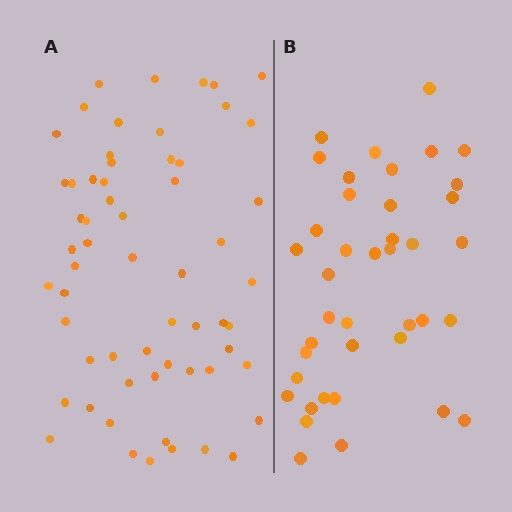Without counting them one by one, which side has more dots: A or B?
Region A (the left region) has more dots.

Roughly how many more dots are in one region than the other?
Region A has approximately 20 more dots than region B.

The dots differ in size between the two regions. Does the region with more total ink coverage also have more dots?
No. Region B has more total ink coverage because its dots are larger, but region A actually contains more individual dots. Total area can be misleading — the number of items is what matters here.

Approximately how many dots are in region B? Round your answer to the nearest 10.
About 40 dots.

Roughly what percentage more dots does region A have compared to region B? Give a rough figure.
About 50% more.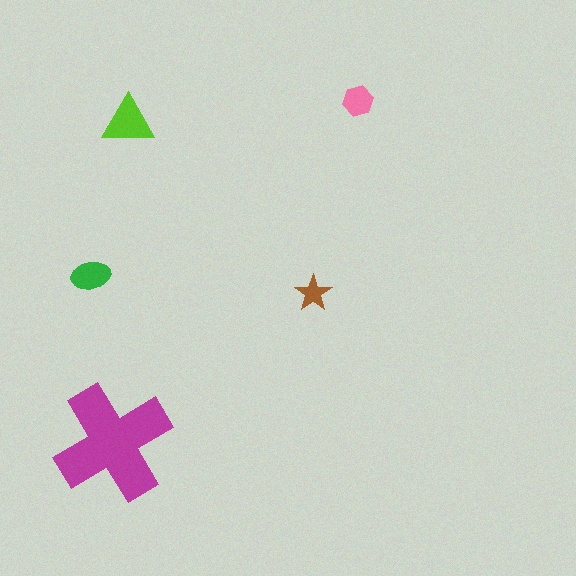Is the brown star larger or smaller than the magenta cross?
Smaller.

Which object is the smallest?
The brown star.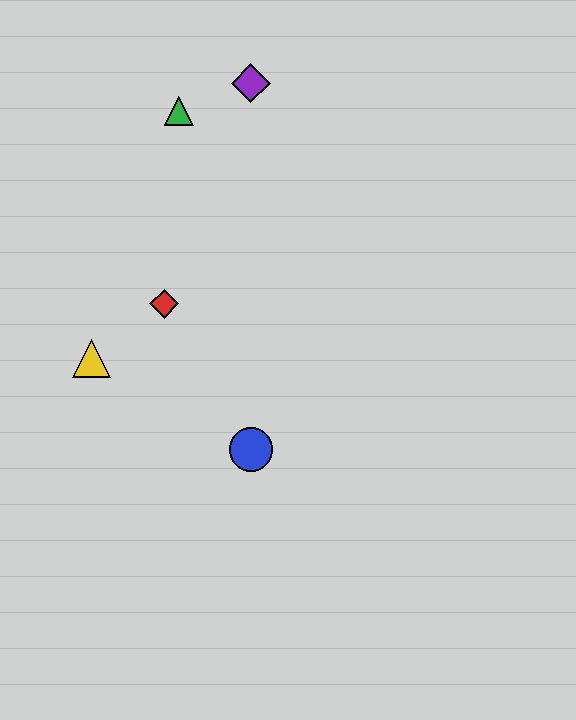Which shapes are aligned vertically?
The blue circle, the purple diamond are aligned vertically.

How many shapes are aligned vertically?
2 shapes (the blue circle, the purple diamond) are aligned vertically.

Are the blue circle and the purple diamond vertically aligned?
Yes, both are at x≈251.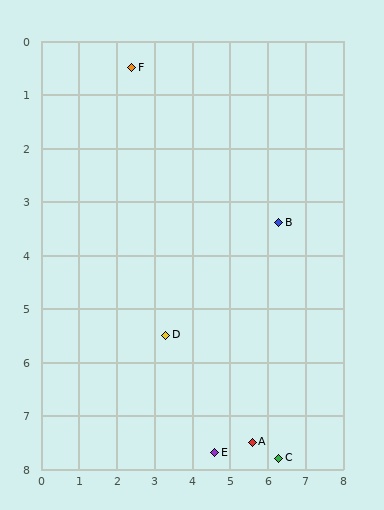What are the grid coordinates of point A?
Point A is at approximately (5.6, 7.5).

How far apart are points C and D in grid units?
Points C and D are about 3.8 grid units apart.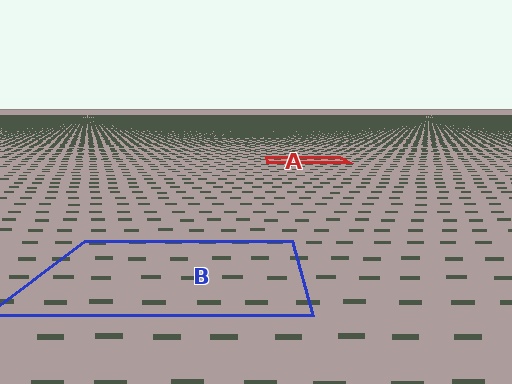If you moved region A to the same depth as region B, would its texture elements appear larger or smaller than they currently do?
They would appear larger. At a closer depth, the same texture elements are projected at a bigger on-screen size.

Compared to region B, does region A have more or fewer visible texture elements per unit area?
Region A has more texture elements per unit area — they are packed more densely because it is farther away.